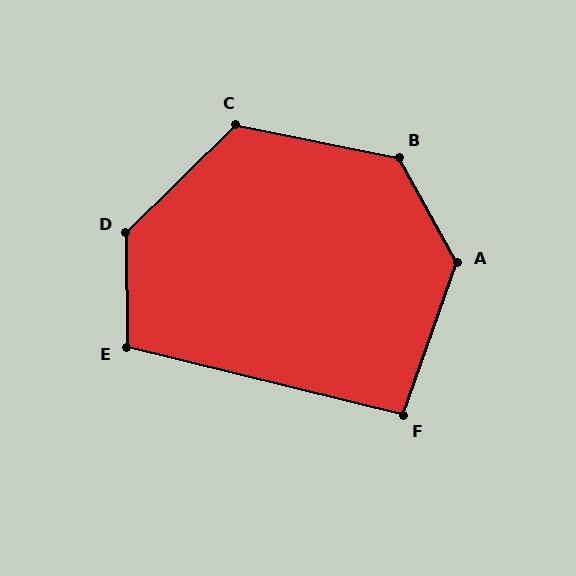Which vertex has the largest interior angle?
D, at approximately 134 degrees.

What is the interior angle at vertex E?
Approximately 104 degrees (obtuse).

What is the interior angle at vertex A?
Approximately 131 degrees (obtuse).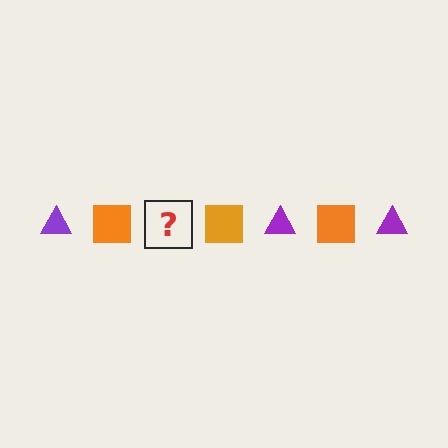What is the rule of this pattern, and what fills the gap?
The rule is that the pattern alternates between purple triangle and orange square. The gap should be filled with a purple triangle.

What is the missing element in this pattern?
The missing element is a purple triangle.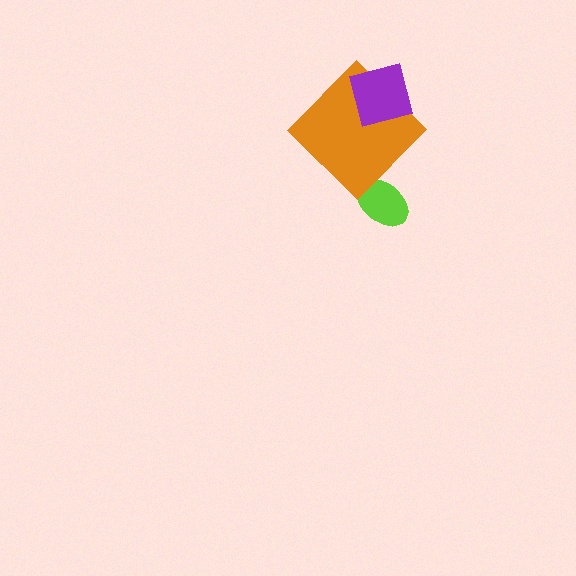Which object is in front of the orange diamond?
The purple square is in front of the orange diamond.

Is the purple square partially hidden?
No, no other shape covers it.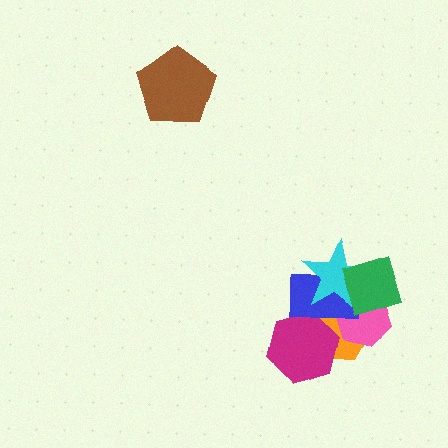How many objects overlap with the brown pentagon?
0 objects overlap with the brown pentagon.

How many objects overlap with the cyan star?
4 objects overlap with the cyan star.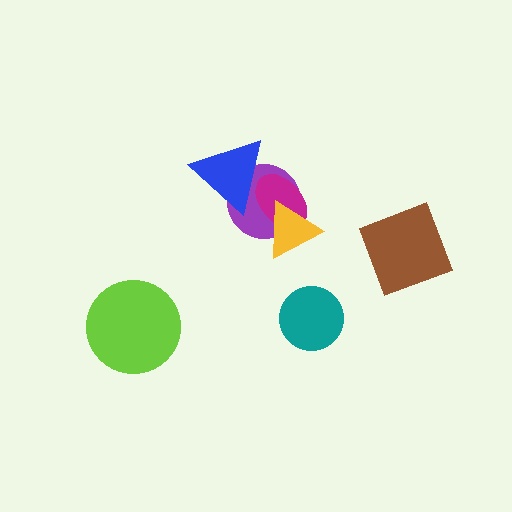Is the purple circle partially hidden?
Yes, it is partially covered by another shape.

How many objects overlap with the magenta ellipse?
3 objects overlap with the magenta ellipse.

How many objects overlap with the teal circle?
0 objects overlap with the teal circle.